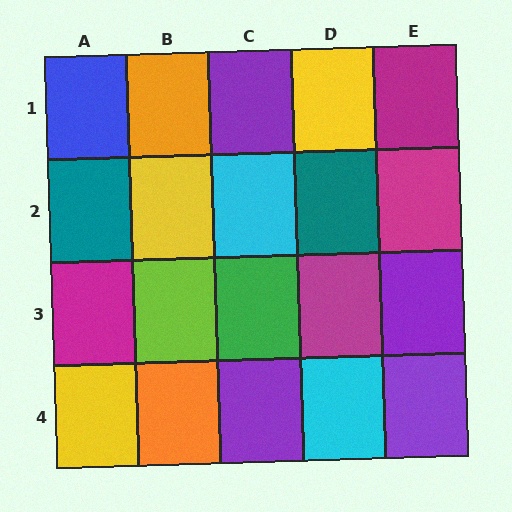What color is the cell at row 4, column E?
Purple.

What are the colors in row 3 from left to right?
Magenta, lime, green, magenta, purple.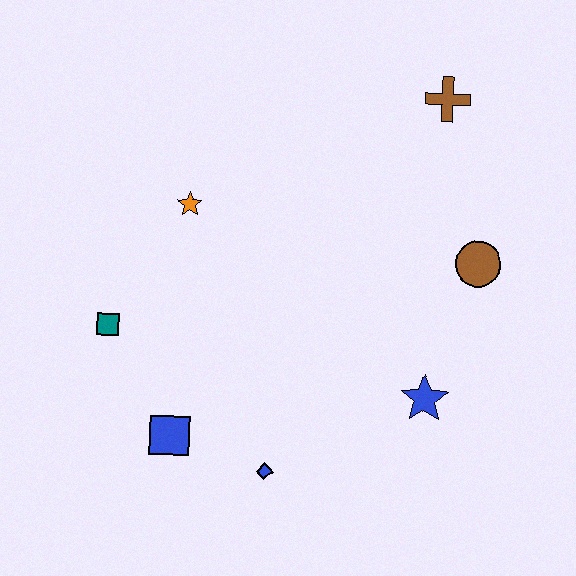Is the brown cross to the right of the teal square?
Yes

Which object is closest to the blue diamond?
The blue square is closest to the blue diamond.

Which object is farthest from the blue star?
The teal square is farthest from the blue star.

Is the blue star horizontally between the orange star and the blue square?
No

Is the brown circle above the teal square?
Yes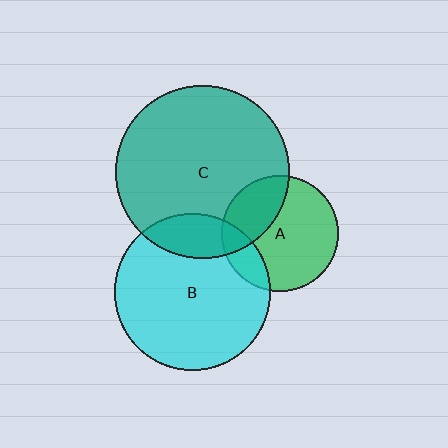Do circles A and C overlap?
Yes.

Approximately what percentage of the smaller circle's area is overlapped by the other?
Approximately 30%.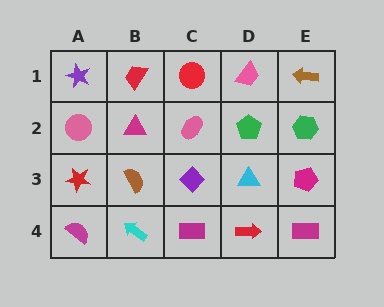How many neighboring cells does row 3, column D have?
4.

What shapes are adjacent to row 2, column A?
A purple star (row 1, column A), a red star (row 3, column A), a magenta triangle (row 2, column B).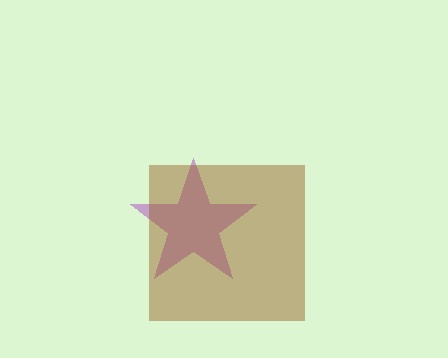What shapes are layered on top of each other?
The layered shapes are: a purple star, a brown square.